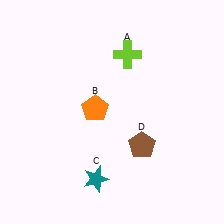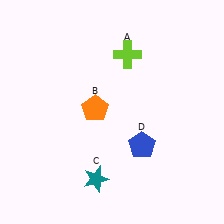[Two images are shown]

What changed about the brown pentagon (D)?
In Image 1, D is brown. In Image 2, it changed to blue.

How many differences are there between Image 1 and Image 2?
There is 1 difference between the two images.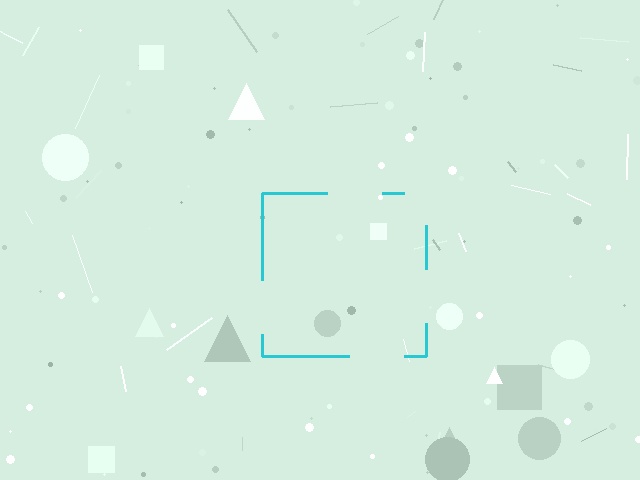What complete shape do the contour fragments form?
The contour fragments form a square.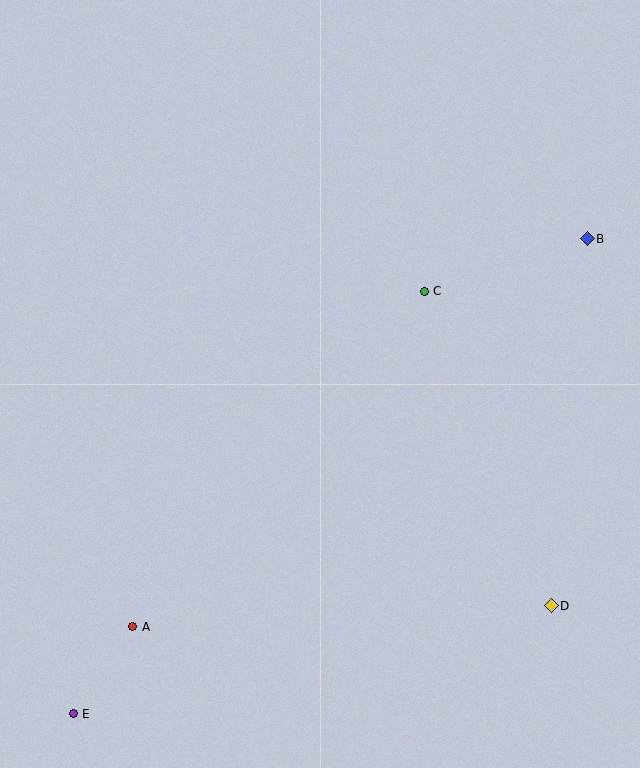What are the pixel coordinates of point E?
Point E is at (73, 714).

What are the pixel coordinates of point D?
Point D is at (551, 606).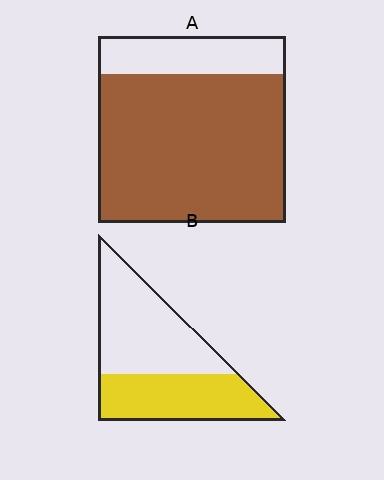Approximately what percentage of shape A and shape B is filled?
A is approximately 80% and B is approximately 45%.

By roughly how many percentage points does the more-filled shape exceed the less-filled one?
By roughly 35 percentage points (A over B).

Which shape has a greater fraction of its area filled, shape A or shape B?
Shape A.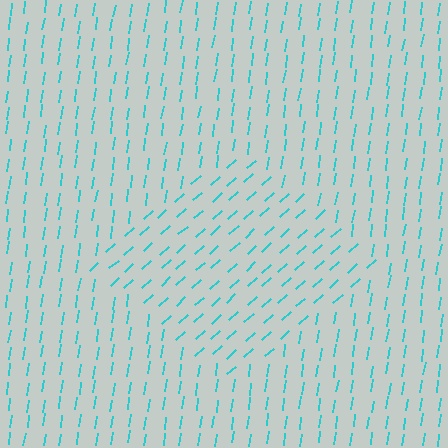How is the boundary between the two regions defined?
The boundary is defined purely by a change in line orientation (approximately 40 degrees difference). All lines are the same color and thickness.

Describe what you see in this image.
The image is filled with small cyan line segments. A diamond region in the image has lines oriented differently from the surrounding lines, creating a visible texture boundary.